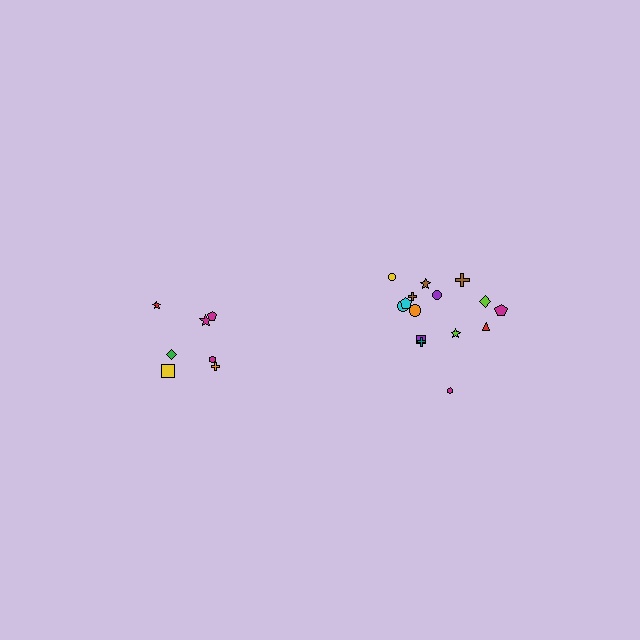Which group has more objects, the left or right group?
The right group.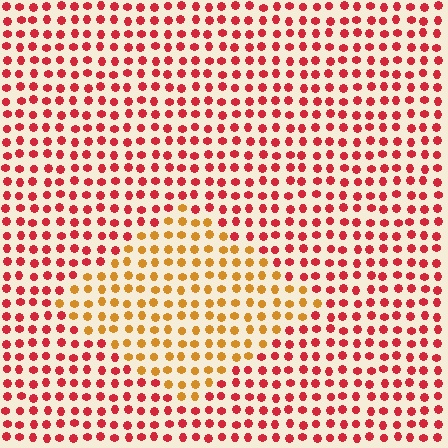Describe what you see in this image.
The image is filled with small red elements in a uniform arrangement. A diamond-shaped region is visible where the elements are tinted to a slightly different hue, forming a subtle color boundary.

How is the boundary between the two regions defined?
The boundary is defined purely by a slight shift in hue (about 43 degrees). Spacing, size, and orientation are identical on both sides.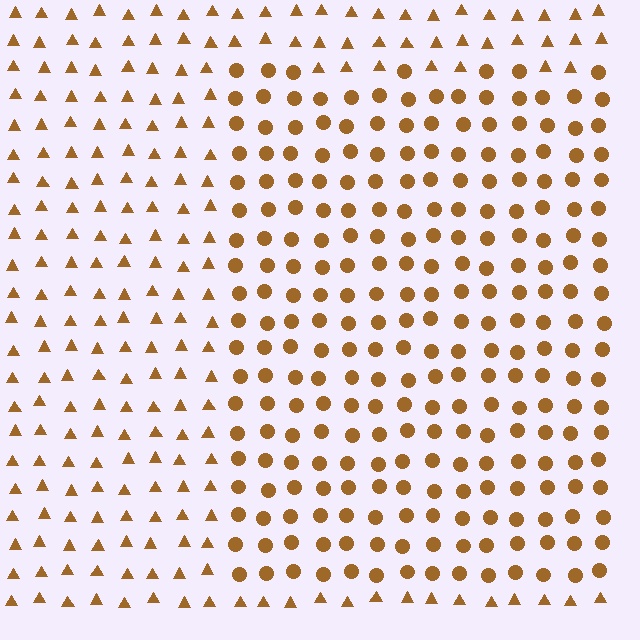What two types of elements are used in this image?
The image uses circles inside the rectangle region and triangles outside it.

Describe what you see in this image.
The image is filled with small brown elements arranged in a uniform grid. A rectangle-shaped region contains circles, while the surrounding area contains triangles. The boundary is defined purely by the change in element shape.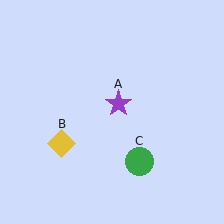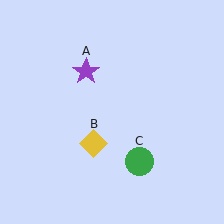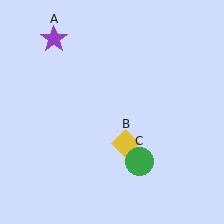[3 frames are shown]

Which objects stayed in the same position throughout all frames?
Green circle (object C) remained stationary.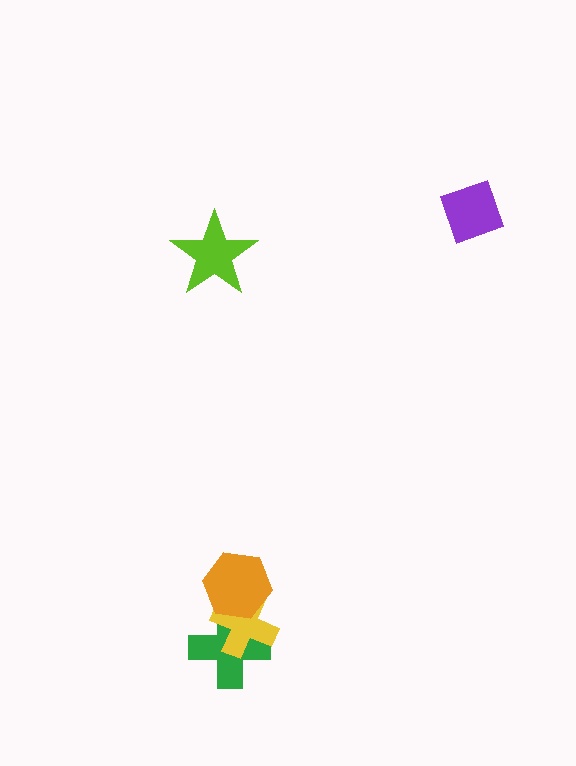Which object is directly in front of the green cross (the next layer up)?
The yellow cross is directly in front of the green cross.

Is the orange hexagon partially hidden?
No, no other shape covers it.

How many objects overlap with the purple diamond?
0 objects overlap with the purple diamond.